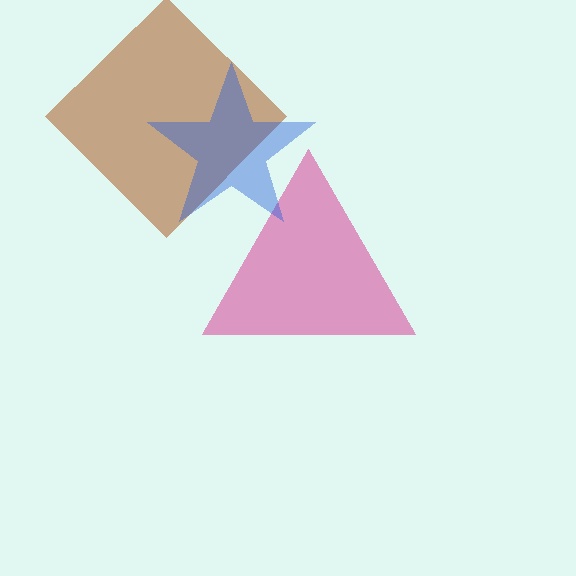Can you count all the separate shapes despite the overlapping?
Yes, there are 3 separate shapes.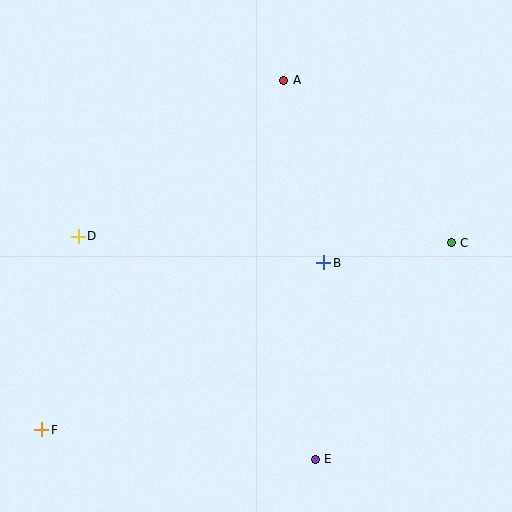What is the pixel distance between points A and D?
The distance between A and D is 258 pixels.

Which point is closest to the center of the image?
Point B at (324, 263) is closest to the center.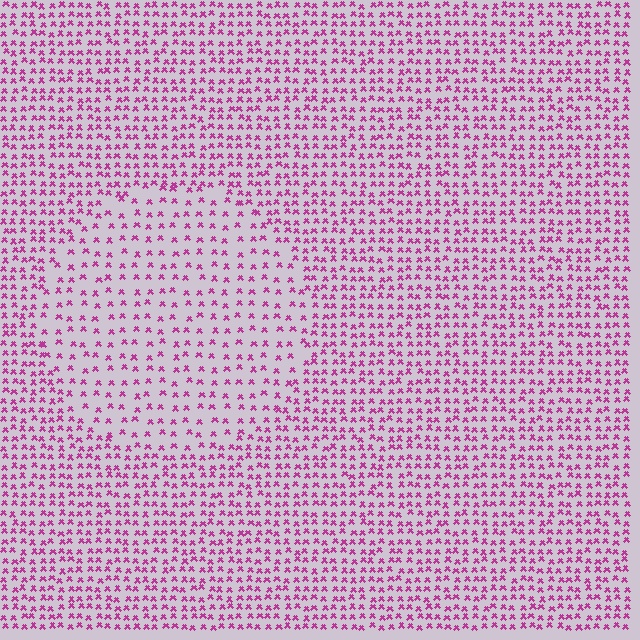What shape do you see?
I see a circle.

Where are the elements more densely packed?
The elements are more densely packed outside the circle boundary.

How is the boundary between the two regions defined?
The boundary is defined by a change in element density (approximately 1.9x ratio). All elements are the same color, size, and shape.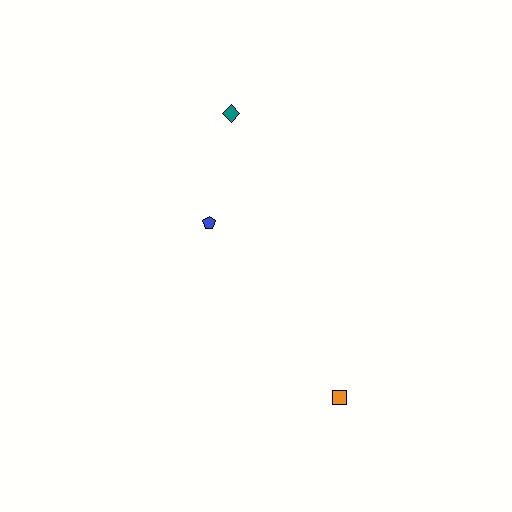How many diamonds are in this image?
There is 1 diamond.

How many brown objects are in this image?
There are no brown objects.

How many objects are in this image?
There are 3 objects.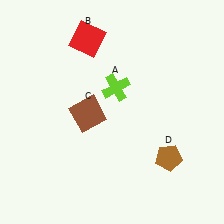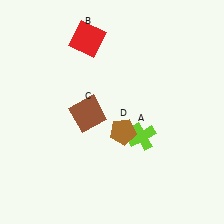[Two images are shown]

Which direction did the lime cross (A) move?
The lime cross (A) moved down.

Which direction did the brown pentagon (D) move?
The brown pentagon (D) moved left.